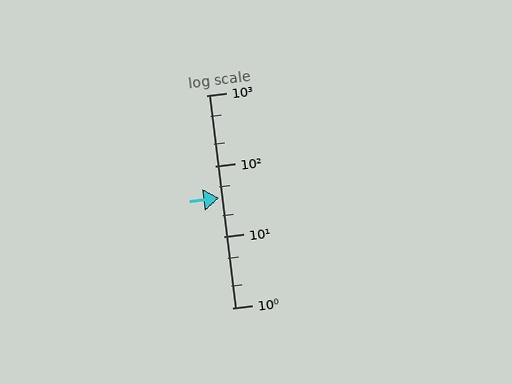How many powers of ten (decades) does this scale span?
The scale spans 3 decades, from 1 to 1000.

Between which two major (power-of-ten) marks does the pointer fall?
The pointer is between 10 and 100.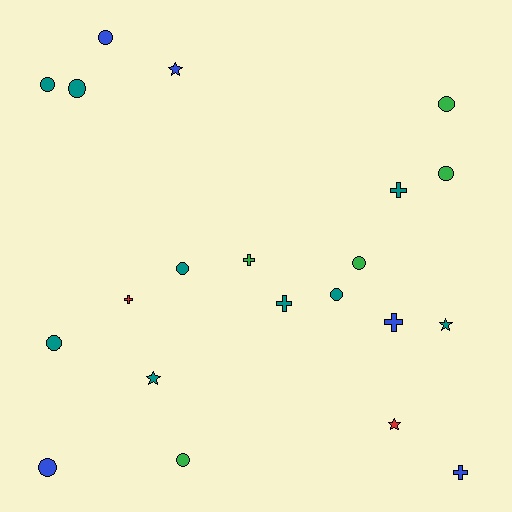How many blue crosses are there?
There are 2 blue crosses.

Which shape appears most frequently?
Circle, with 11 objects.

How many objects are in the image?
There are 21 objects.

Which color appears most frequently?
Teal, with 9 objects.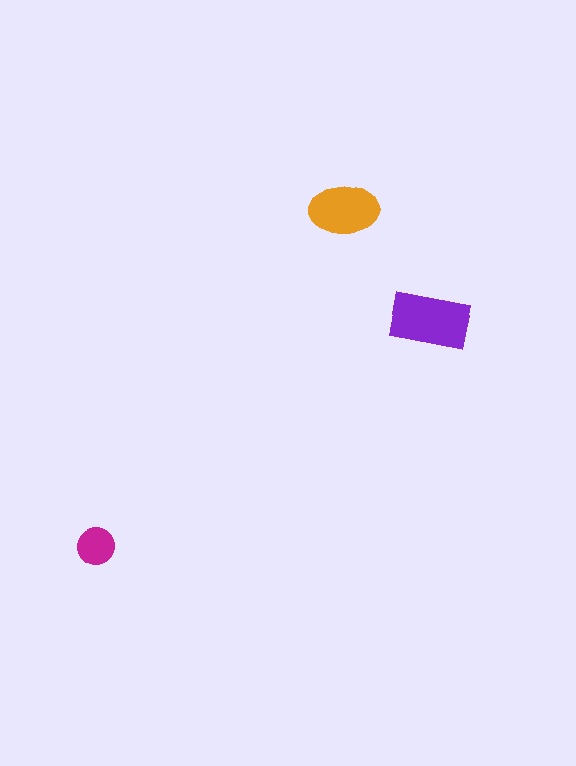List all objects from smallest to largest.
The magenta circle, the orange ellipse, the purple rectangle.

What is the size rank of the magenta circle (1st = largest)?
3rd.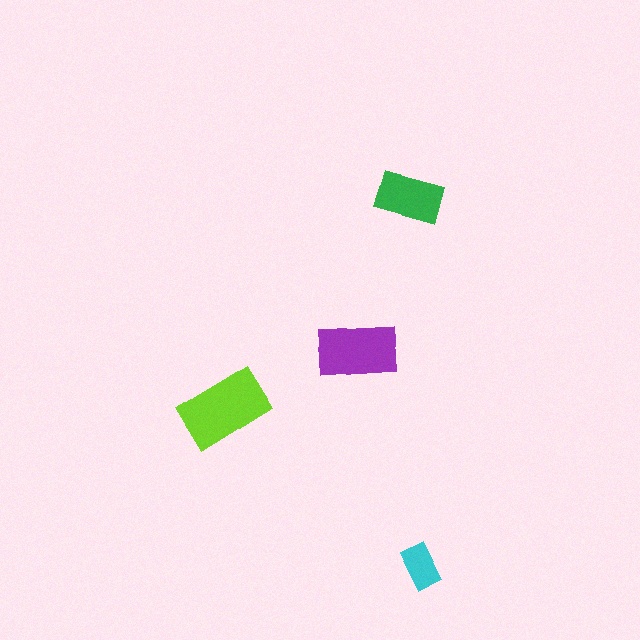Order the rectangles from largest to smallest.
the lime one, the purple one, the green one, the cyan one.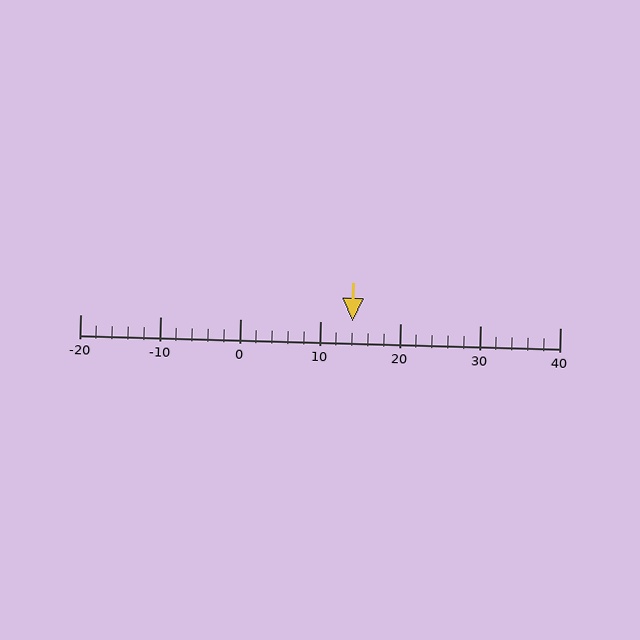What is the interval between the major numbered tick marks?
The major tick marks are spaced 10 units apart.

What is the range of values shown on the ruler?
The ruler shows values from -20 to 40.